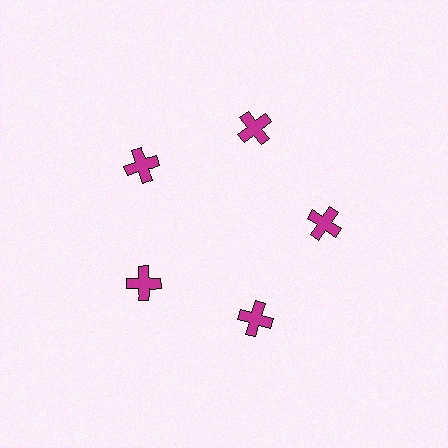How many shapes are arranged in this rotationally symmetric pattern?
There are 5 shapes, arranged in 5 groups of 1.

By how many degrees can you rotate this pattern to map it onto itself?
The pattern maps onto itself every 72 degrees of rotation.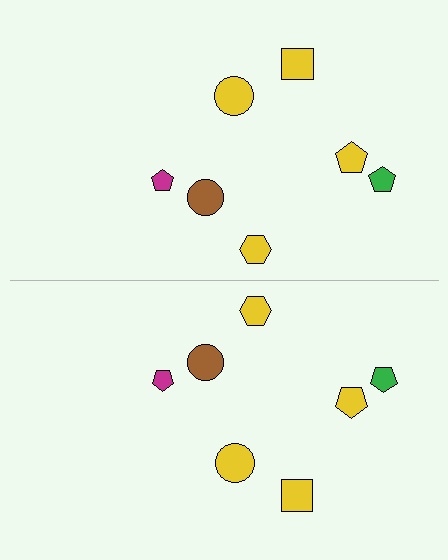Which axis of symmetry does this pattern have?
The pattern has a horizontal axis of symmetry running through the center of the image.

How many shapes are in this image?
There are 14 shapes in this image.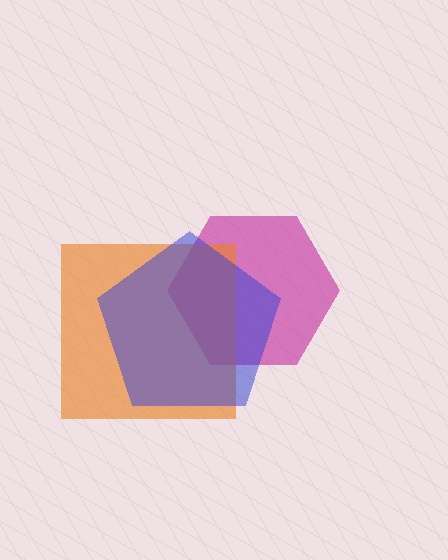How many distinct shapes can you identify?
There are 3 distinct shapes: a magenta hexagon, an orange square, a blue pentagon.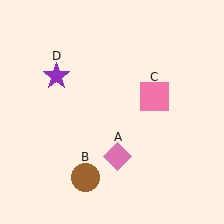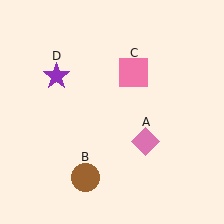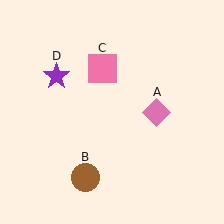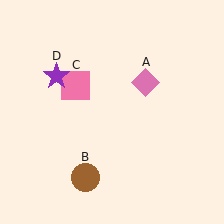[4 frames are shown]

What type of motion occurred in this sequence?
The pink diamond (object A), pink square (object C) rotated counterclockwise around the center of the scene.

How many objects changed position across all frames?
2 objects changed position: pink diamond (object A), pink square (object C).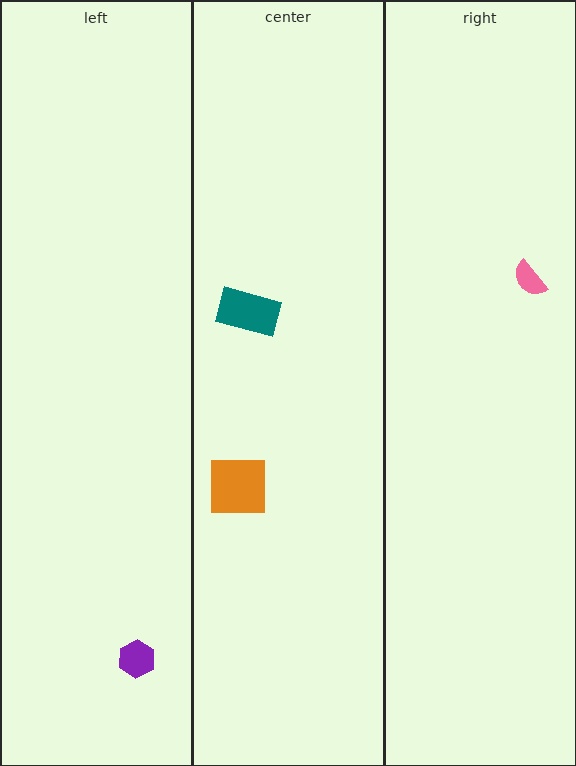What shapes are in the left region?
The purple hexagon.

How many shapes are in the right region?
1.